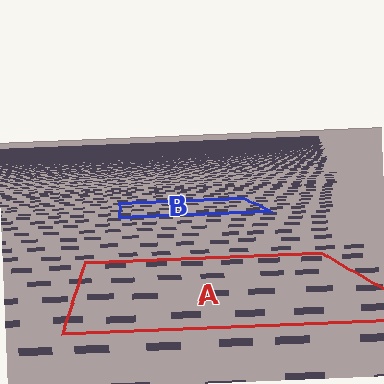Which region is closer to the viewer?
Region A is closer. The texture elements there are larger and more spread out.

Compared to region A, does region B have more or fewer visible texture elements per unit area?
Region B has more texture elements per unit area — they are packed more densely because it is farther away.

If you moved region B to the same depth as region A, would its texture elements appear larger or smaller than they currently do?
They would appear larger. At a closer depth, the same texture elements are projected at a bigger on-screen size.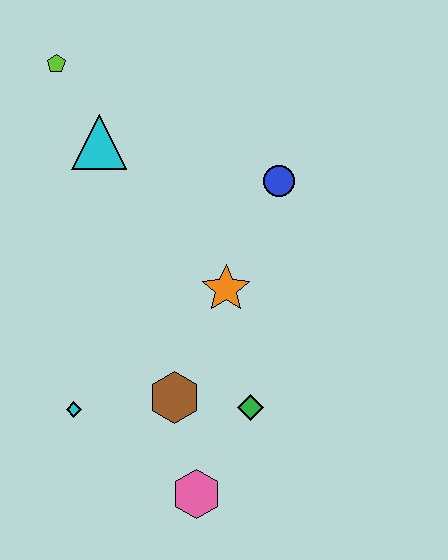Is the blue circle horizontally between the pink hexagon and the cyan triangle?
No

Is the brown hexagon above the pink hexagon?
Yes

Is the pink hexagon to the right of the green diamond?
No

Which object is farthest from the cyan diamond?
The lime pentagon is farthest from the cyan diamond.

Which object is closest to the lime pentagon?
The cyan triangle is closest to the lime pentagon.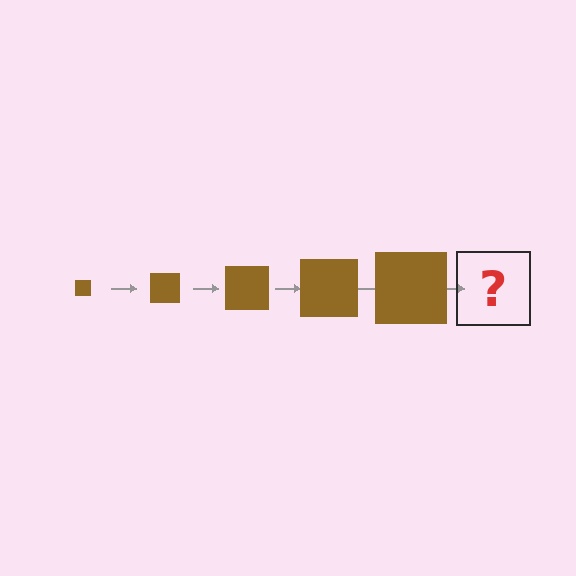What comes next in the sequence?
The next element should be a brown square, larger than the previous one.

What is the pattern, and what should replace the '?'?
The pattern is that the square gets progressively larger each step. The '?' should be a brown square, larger than the previous one.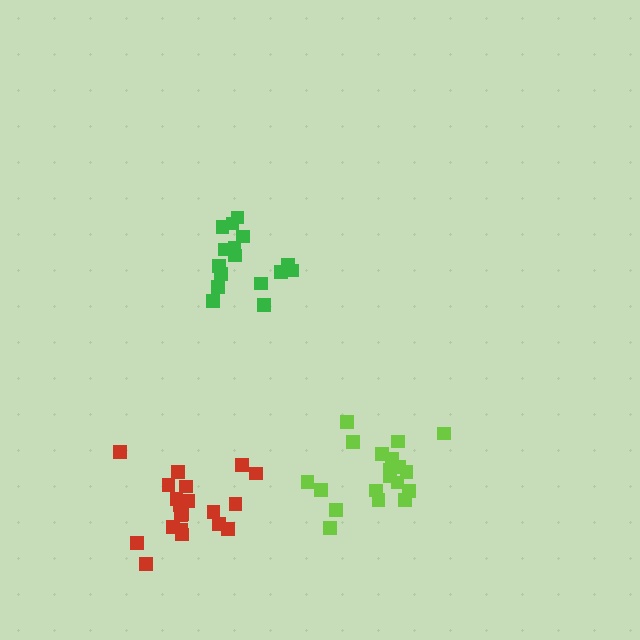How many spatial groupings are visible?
There are 3 spatial groupings.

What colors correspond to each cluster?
The clusters are colored: red, green, lime.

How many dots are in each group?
Group 1: 20 dots, Group 2: 16 dots, Group 3: 19 dots (55 total).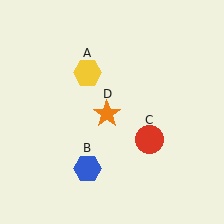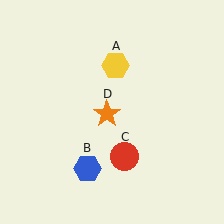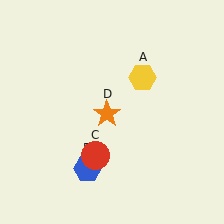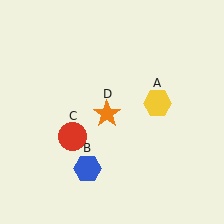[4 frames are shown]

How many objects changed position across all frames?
2 objects changed position: yellow hexagon (object A), red circle (object C).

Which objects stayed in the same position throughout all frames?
Blue hexagon (object B) and orange star (object D) remained stationary.